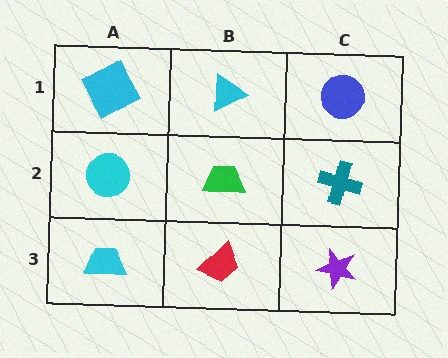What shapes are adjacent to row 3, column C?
A teal cross (row 2, column C), a red trapezoid (row 3, column B).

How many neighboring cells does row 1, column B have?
3.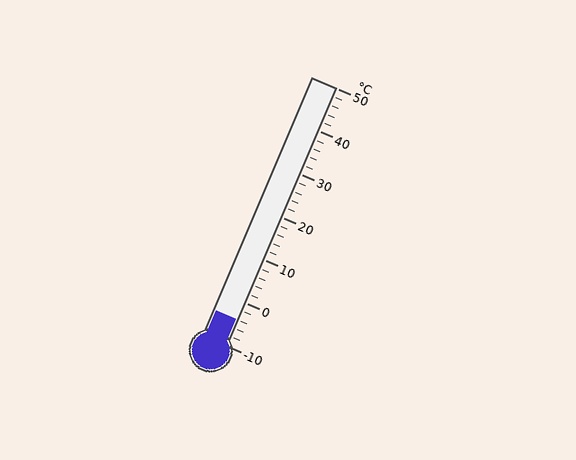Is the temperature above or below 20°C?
The temperature is below 20°C.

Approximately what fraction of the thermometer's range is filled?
The thermometer is filled to approximately 10% of its range.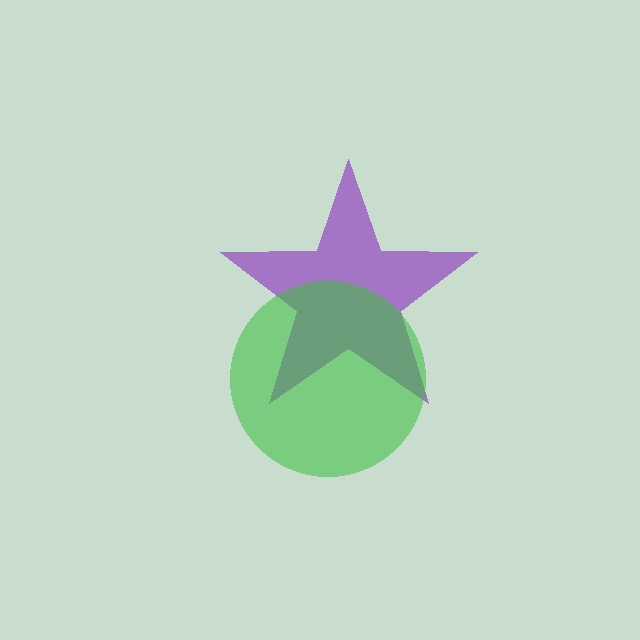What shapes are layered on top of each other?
The layered shapes are: a purple star, a green circle.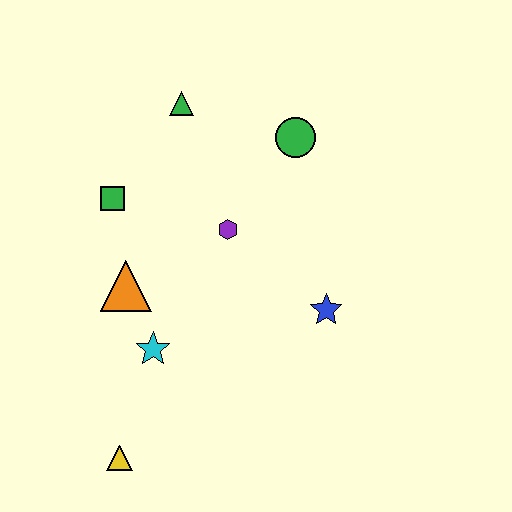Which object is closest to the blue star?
The purple hexagon is closest to the blue star.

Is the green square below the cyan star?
No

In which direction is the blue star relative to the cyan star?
The blue star is to the right of the cyan star.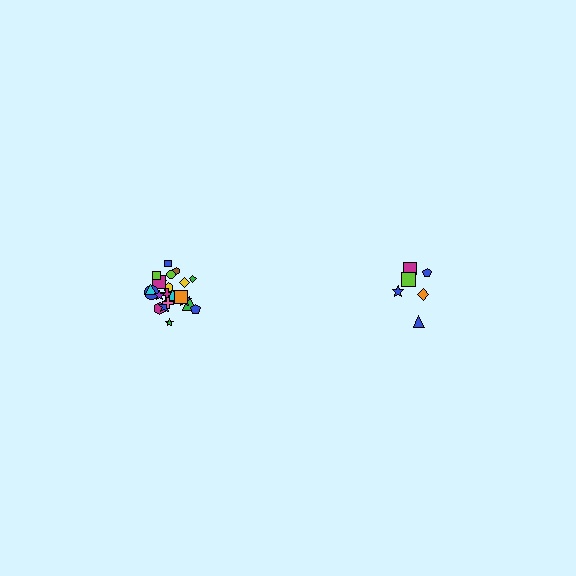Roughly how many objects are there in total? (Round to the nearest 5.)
Roughly 30 objects in total.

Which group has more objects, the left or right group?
The left group.